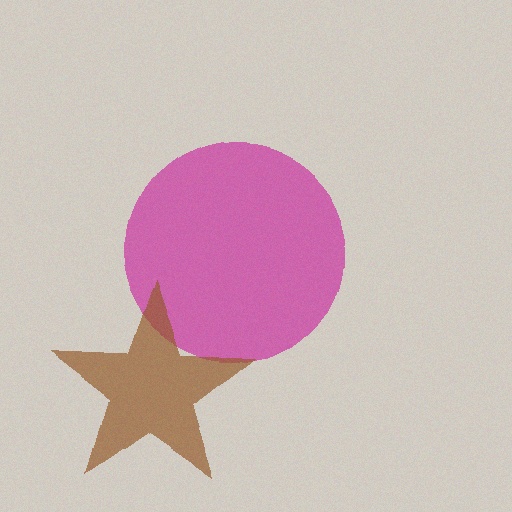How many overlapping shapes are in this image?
There are 2 overlapping shapes in the image.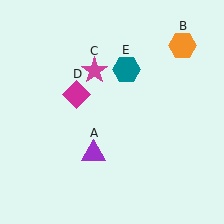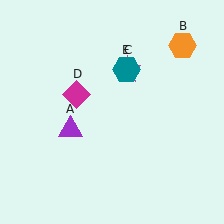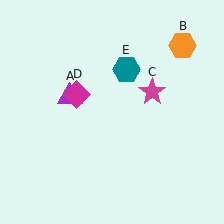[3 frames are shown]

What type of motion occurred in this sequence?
The purple triangle (object A), magenta star (object C) rotated clockwise around the center of the scene.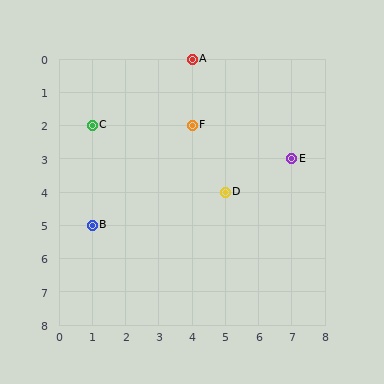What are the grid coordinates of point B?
Point B is at grid coordinates (1, 5).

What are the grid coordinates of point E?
Point E is at grid coordinates (7, 3).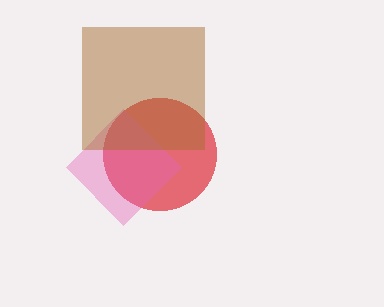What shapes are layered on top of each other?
The layered shapes are: a red circle, a pink diamond, a brown square.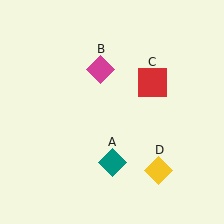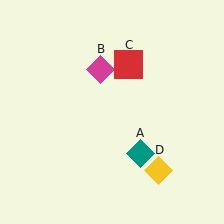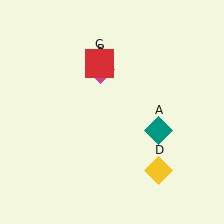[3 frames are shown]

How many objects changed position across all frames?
2 objects changed position: teal diamond (object A), red square (object C).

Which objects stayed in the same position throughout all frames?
Magenta diamond (object B) and yellow diamond (object D) remained stationary.